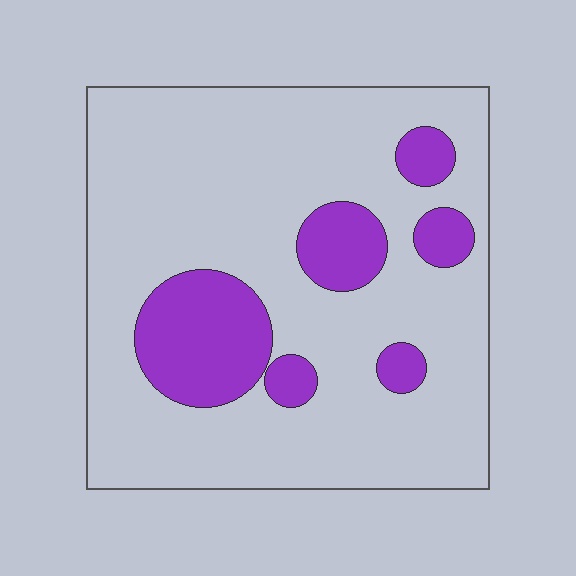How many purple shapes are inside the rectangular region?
6.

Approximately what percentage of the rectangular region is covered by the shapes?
Approximately 20%.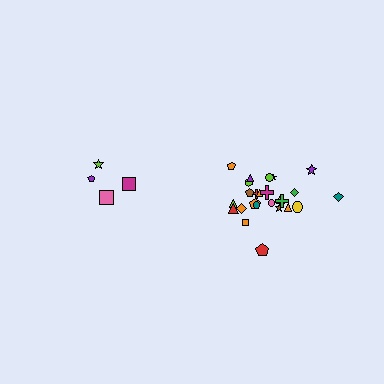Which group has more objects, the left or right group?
The right group.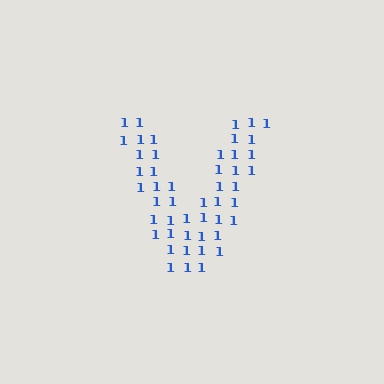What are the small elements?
The small elements are digit 1's.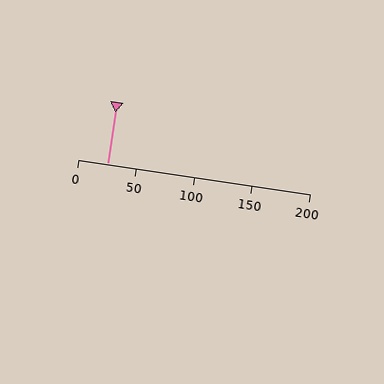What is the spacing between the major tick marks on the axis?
The major ticks are spaced 50 apart.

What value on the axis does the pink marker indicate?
The marker indicates approximately 25.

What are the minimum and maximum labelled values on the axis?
The axis runs from 0 to 200.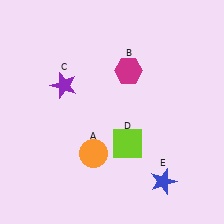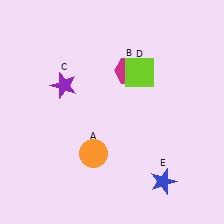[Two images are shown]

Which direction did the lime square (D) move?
The lime square (D) moved up.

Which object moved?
The lime square (D) moved up.